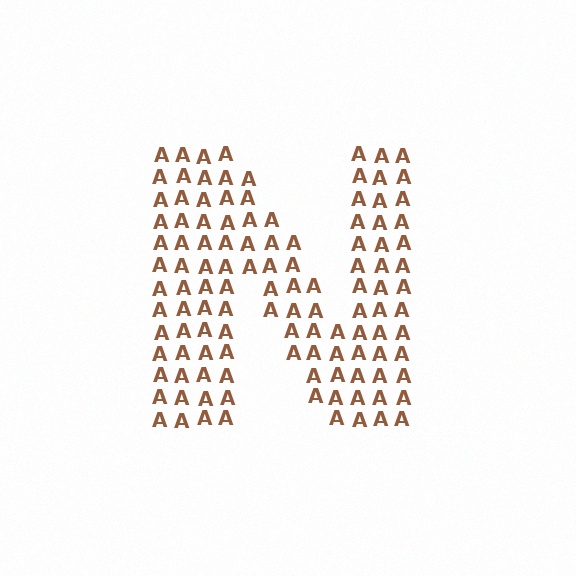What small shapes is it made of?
It is made of small letter A's.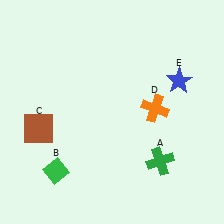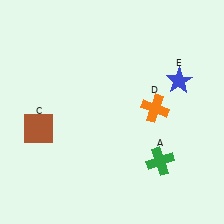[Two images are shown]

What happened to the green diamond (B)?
The green diamond (B) was removed in Image 2. It was in the bottom-left area of Image 1.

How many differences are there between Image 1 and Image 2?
There is 1 difference between the two images.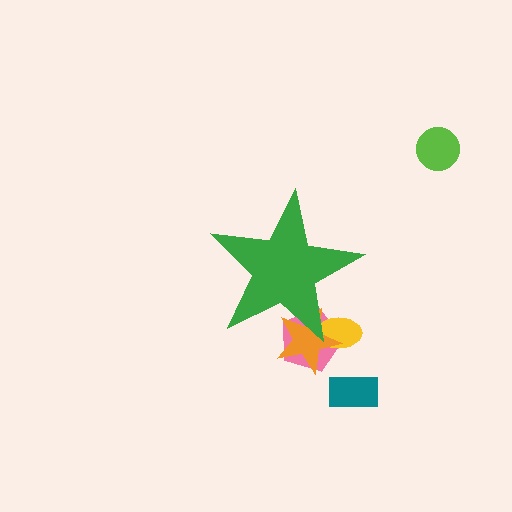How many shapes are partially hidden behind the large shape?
3 shapes are partially hidden.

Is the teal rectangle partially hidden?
No, the teal rectangle is fully visible.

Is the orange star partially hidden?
Yes, the orange star is partially hidden behind the green star.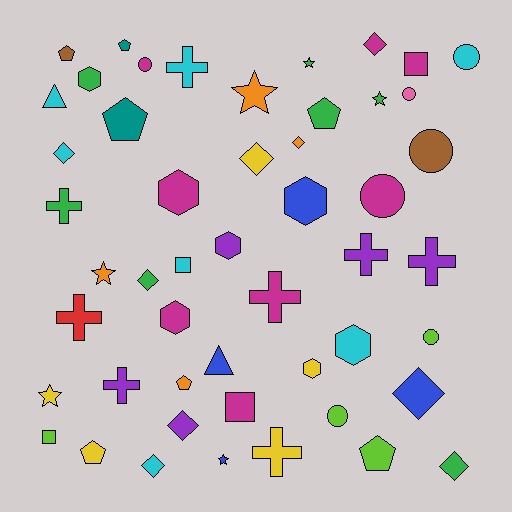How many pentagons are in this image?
There are 7 pentagons.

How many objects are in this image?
There are 50 objects.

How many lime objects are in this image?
There are 4 lime objects.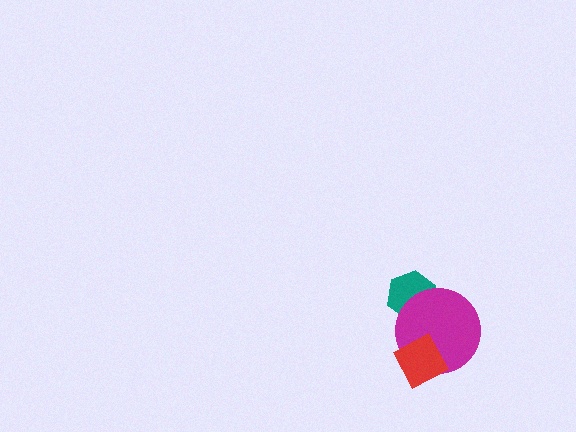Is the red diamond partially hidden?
No, no other shape covers it.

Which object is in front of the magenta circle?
The red diamond is in front of the magenta circle.